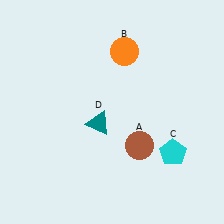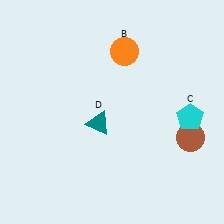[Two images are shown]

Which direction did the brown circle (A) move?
The brown circle (A) moved right.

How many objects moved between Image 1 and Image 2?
2 objects moved between the two images.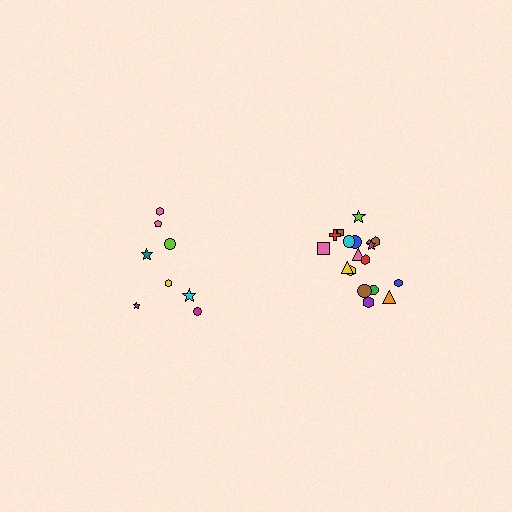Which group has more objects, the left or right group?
The right group.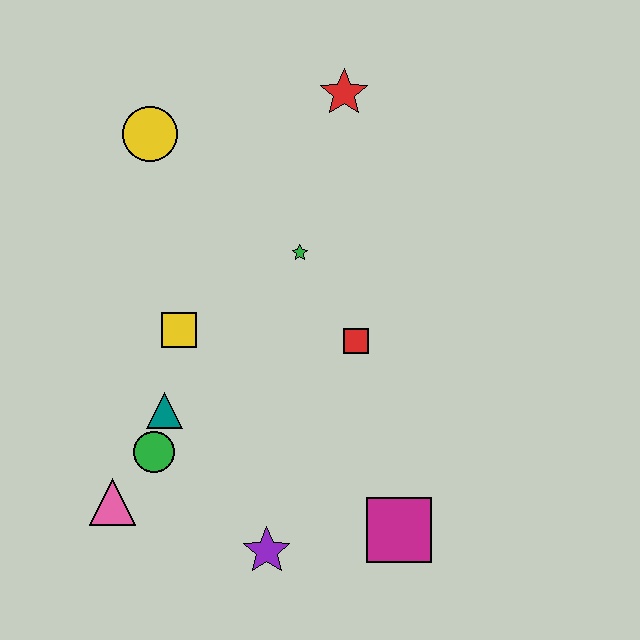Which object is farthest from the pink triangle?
The red star is farthest from the pink triangle.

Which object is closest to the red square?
The green star is closest to the red square.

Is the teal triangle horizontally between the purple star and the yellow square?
No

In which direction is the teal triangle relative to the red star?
The teal triangle is below the red star.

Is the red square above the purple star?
Yes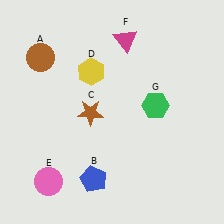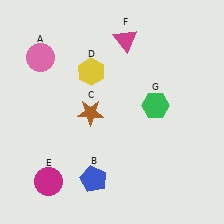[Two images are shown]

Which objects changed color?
A changed from brown to pink. E changed from pink to magenta.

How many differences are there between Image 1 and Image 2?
There are 2 differences between the two images.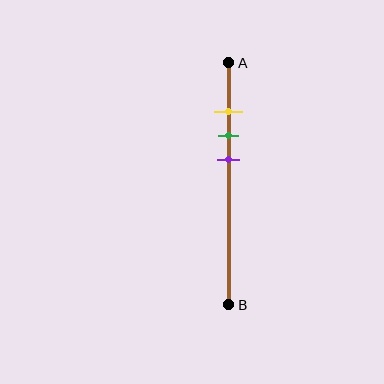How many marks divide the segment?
There are 3 marks dividing the segment.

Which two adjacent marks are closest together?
The yellow and green marks are the closest adjacent pair.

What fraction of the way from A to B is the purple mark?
The purple mark is approximately 40% (0.4) of the way from A to B.